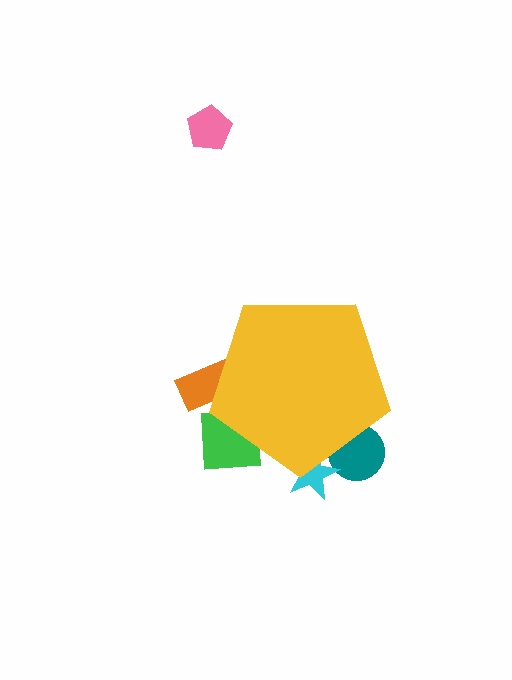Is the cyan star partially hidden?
Yes, the cyan star is partially hidden behind the yellow pentagon.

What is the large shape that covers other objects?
A yellow pentagon.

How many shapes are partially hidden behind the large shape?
4 shapes are partially hidden.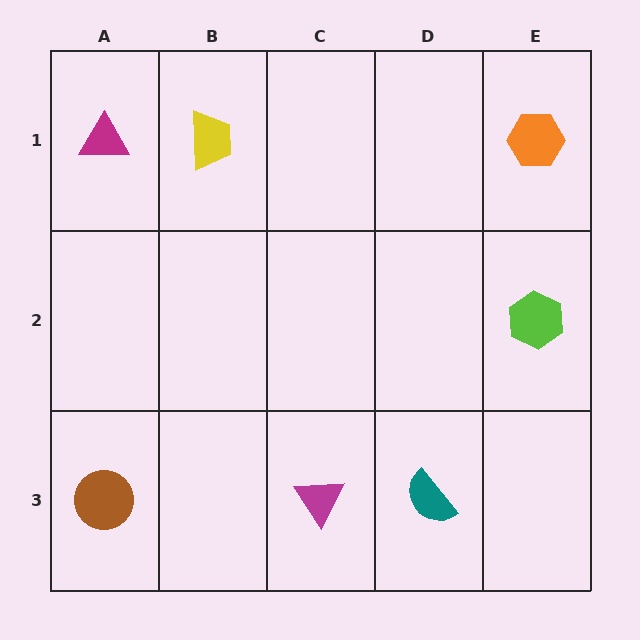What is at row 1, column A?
A magenta triangle.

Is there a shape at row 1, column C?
No, that cell is empty.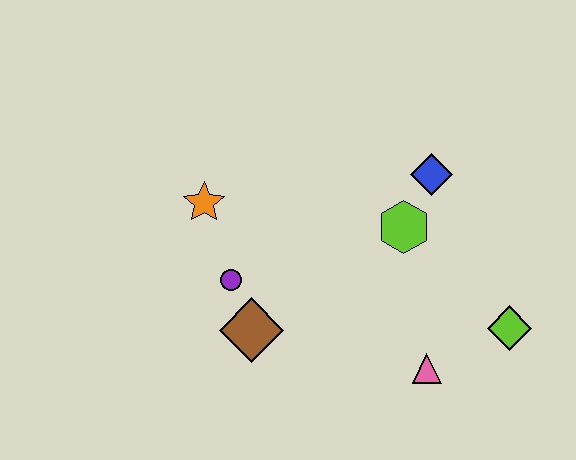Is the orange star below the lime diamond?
No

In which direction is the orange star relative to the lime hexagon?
The orange star is to the left of the lime hexagon.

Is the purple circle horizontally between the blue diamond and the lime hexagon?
No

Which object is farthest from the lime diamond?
The orange star is farthest from the lime diamond.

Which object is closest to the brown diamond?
The purple circle is closest to the brown diamond.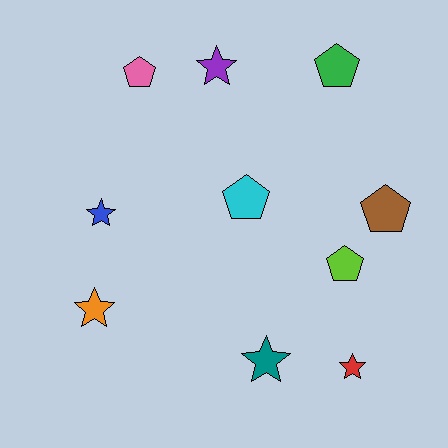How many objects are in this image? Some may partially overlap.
There are 10 objects.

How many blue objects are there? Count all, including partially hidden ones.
There is 1 blue object.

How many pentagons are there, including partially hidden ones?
There are 5 pentagons.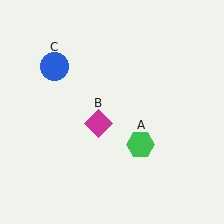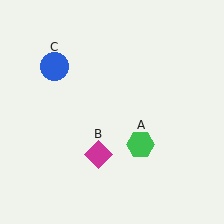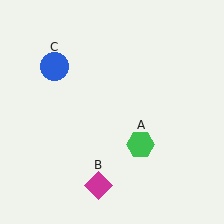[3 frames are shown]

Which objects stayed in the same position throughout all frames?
Green hexagon (object A) and blue circle (object C) remained stationary.